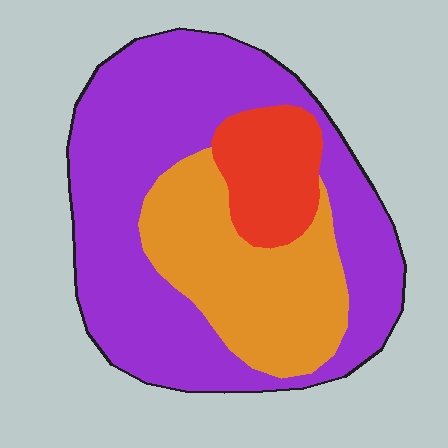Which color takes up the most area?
Purple, at roughly 60%.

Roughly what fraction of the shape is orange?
Orange takes up about one quarter (1/4) of the shape.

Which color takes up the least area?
Red, at roughly 15%.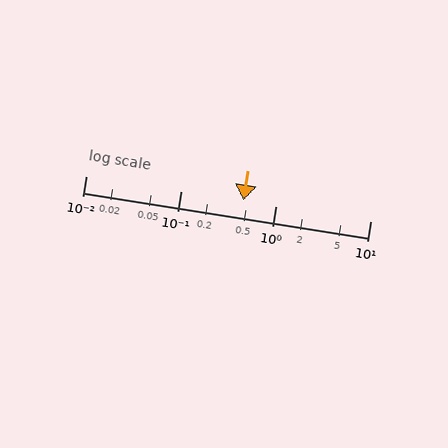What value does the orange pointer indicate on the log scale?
The pointer indicates approximately 0.46.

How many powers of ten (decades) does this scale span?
The scale spans 3 decades, from 0.01 to 10.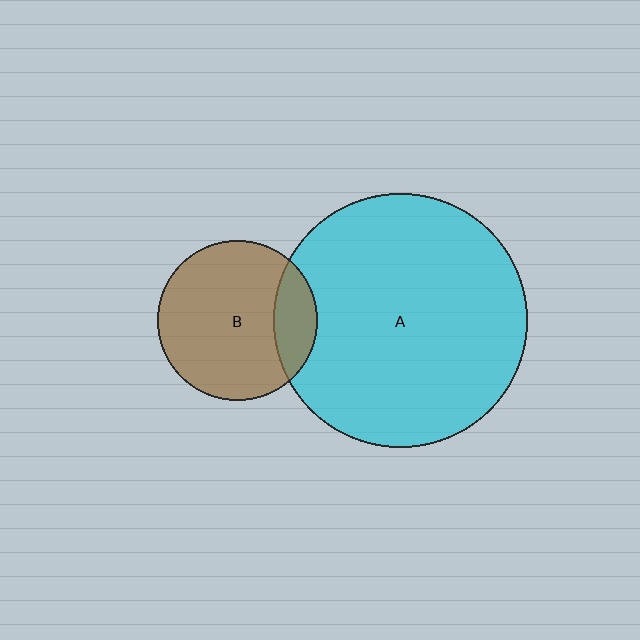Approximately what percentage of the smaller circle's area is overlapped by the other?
Approximately 20%.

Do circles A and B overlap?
Yes.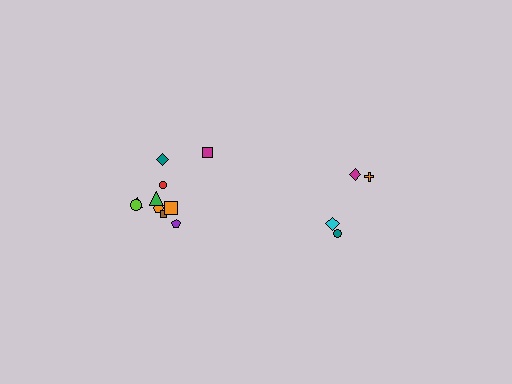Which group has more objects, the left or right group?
The left group.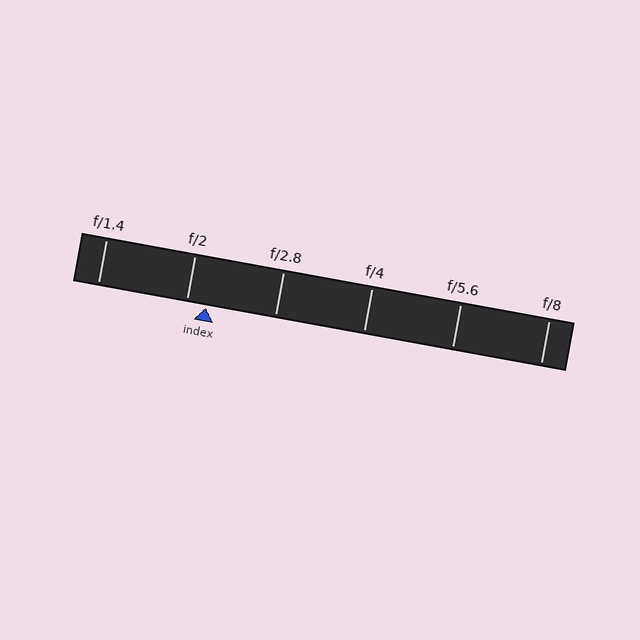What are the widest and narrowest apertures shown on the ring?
The widest aperture shown is f/1.4 and the narrowest is f/8.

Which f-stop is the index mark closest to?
The index mark is closest to f/2.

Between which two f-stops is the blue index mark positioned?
The index mark is between f/2 and f/2.8.